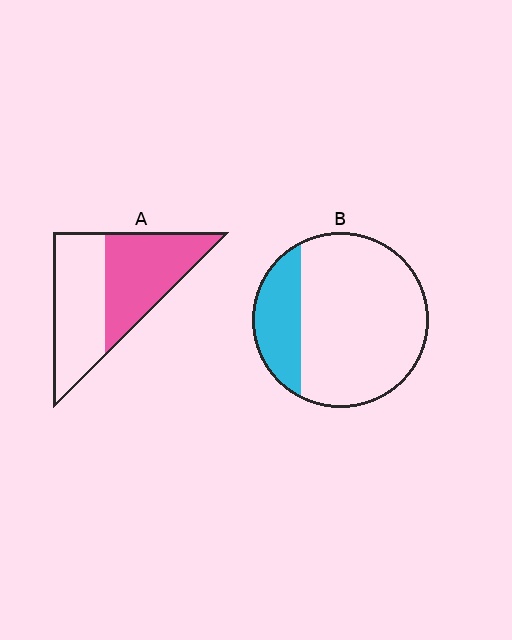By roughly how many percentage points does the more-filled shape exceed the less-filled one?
By roughly 25 percentage points (A over B).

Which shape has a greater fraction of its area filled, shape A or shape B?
Shape A.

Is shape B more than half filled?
No.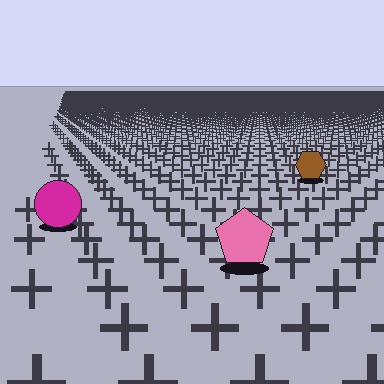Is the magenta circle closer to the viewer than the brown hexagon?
Yes. The magenta circle is closer — you can tell from the texture gradient: the ground texture is coarser near it.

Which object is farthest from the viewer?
The brown hexagon is farthest from the viewer. It appears smaller and the ground texture around it is denser.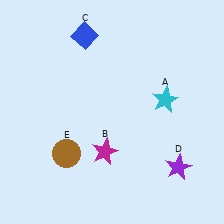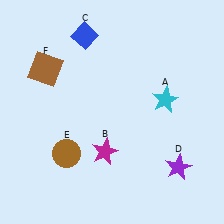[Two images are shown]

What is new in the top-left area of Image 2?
A brown square (F) was added in the top-left area of Image 2.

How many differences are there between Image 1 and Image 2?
There is 1 difference between the two images.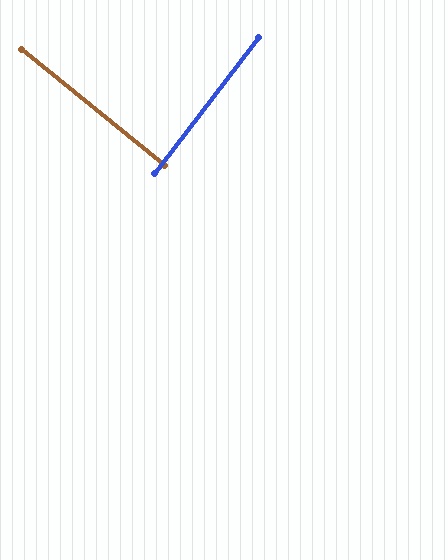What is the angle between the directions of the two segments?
Approximately 88 degrees.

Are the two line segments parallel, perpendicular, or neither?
Perpendicular — they meet at approximately 88°.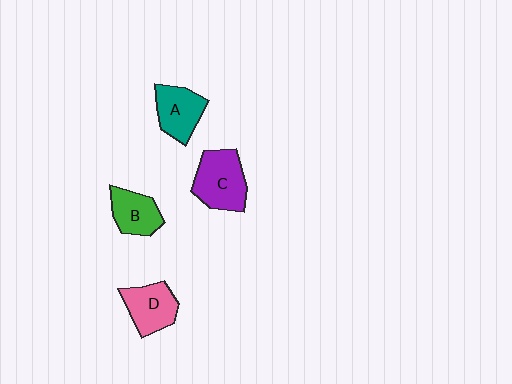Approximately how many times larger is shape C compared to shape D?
Approximately 1.3 times.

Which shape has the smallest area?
Shape B (green).